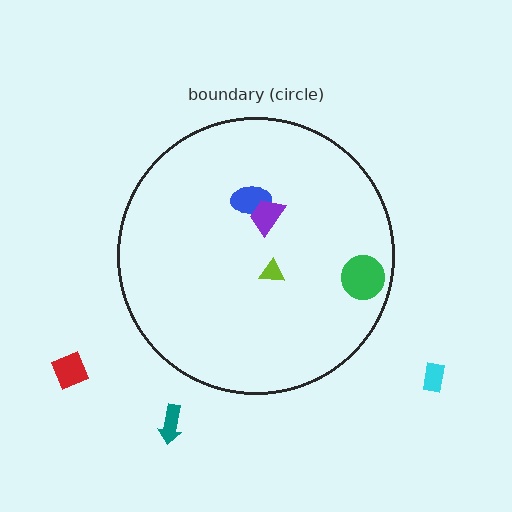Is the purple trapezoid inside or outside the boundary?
Inside.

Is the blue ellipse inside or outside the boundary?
Inside.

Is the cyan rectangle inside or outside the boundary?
Outside.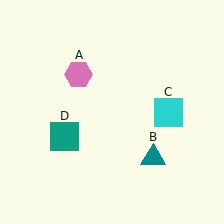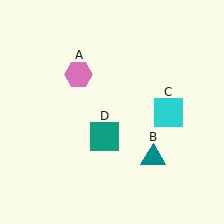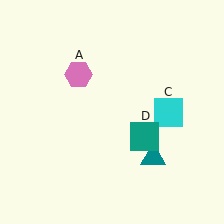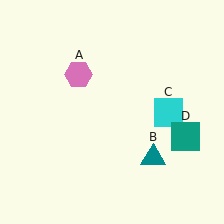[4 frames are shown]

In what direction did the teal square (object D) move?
The teal square (object D) moved right.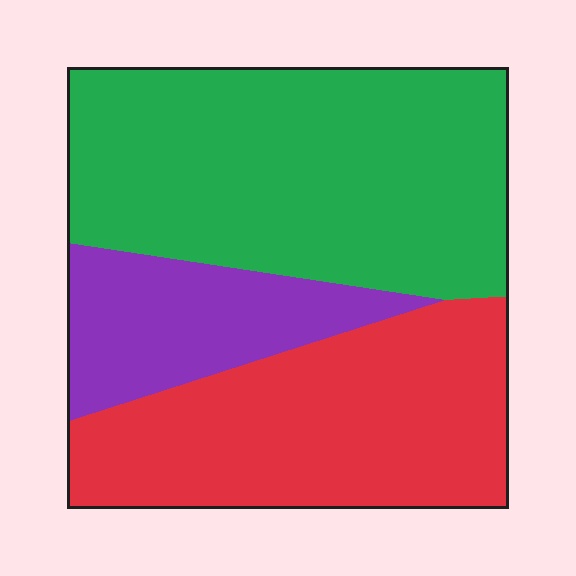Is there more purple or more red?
Red.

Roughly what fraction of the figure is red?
Red takes up about three eighths (3/8) of the figure.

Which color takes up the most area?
Green, at roughly 45%.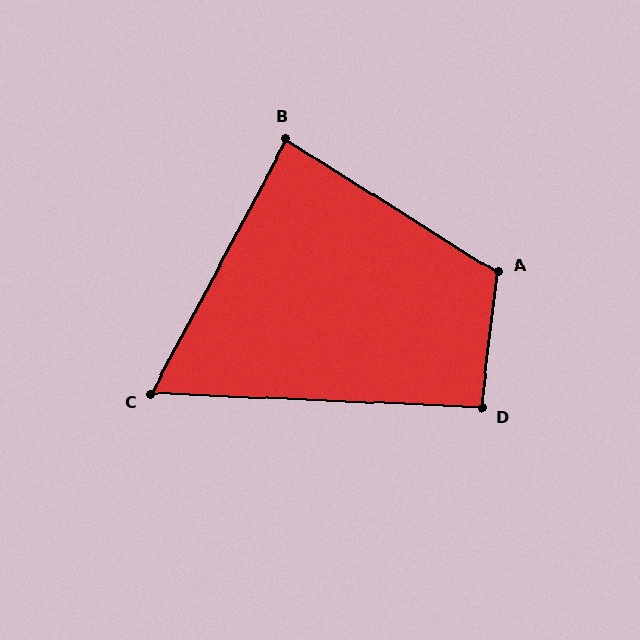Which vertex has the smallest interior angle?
C, at approximately 64 degrees.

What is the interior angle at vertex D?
Approximately 94 degrees (approximately right).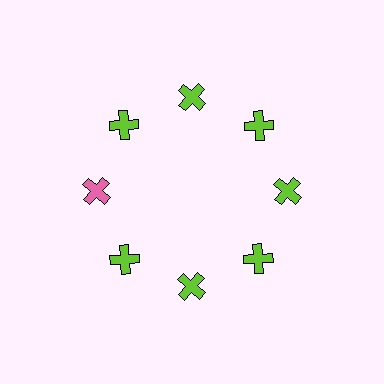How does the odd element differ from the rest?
It has a different color: pink instead of lime.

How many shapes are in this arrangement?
There are 8 shapes arranged in a ring pattern.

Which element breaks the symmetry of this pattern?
The pink cross at roughly the 9 o'clock position breaks the symmetry. All other shapes are lime crosses.